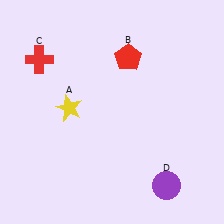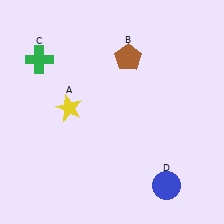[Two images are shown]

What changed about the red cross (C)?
In Image 1, C is red. In Image 2, it changed to green.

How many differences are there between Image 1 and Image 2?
There are 3 differences between the two images.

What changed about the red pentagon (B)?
In Image 1, B is red. In Image 2, it changed to brown.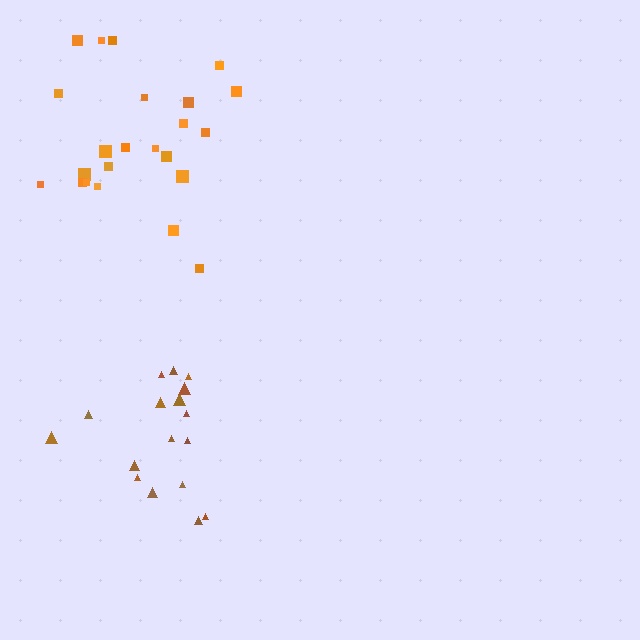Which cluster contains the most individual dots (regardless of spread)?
Orange (23).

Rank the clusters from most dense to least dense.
brown, orange.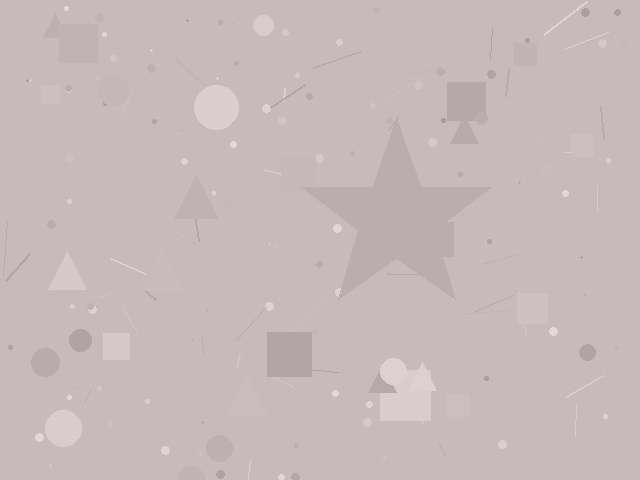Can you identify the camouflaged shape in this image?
The camouflaged shape is a star.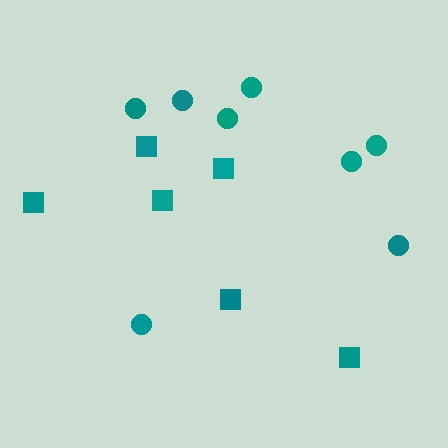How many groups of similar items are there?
There are 2 groups: one group of circles (8) and one group of squares (6).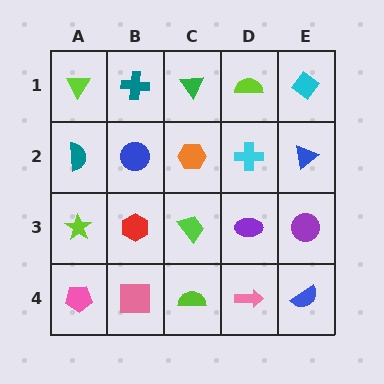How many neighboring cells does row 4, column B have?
3.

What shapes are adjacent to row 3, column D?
A cyan cross (row 2, column D), a pink arrow (row 4, column D), a lime trapezoid (row 3, column C), a purple circle (row 3, column E).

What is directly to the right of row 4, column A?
A pink square.